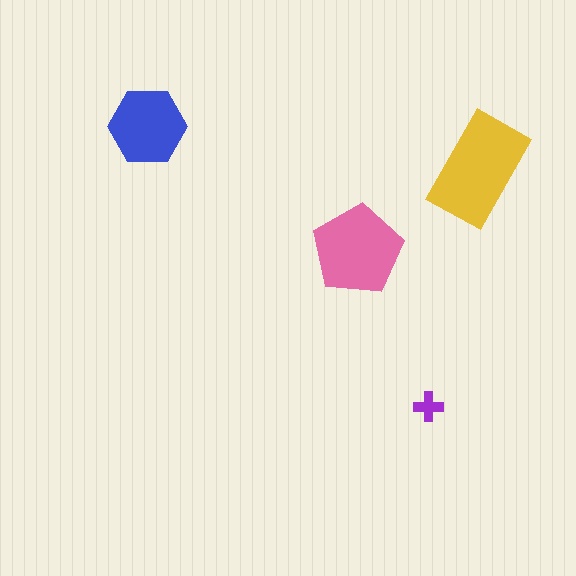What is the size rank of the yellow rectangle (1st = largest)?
1st.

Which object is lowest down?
The purple cross is bottommost.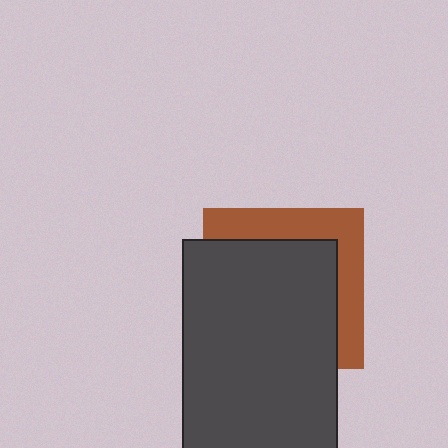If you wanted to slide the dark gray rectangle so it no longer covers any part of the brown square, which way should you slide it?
Slide it toward the lower-left — that is the most direct way to separate the two shapes.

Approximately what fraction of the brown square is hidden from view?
Roughly 67% of the brown square is hidden behind the dark gray rectangle.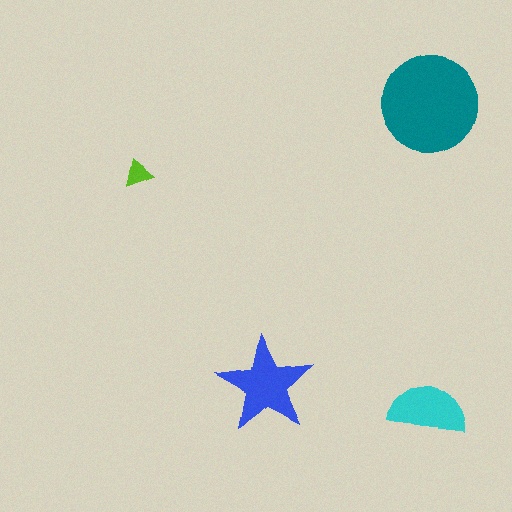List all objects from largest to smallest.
The teal circle, the blue star, the cyan semicircle, the lime triangle.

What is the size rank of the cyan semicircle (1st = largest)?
3rd.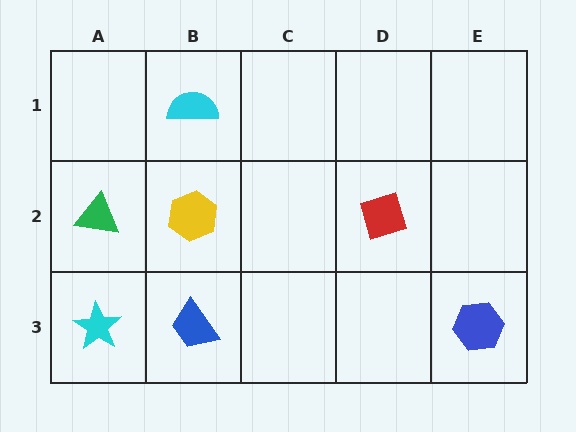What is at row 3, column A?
A cyan star.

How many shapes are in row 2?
3 shapes.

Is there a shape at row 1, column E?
No, that cell is empty.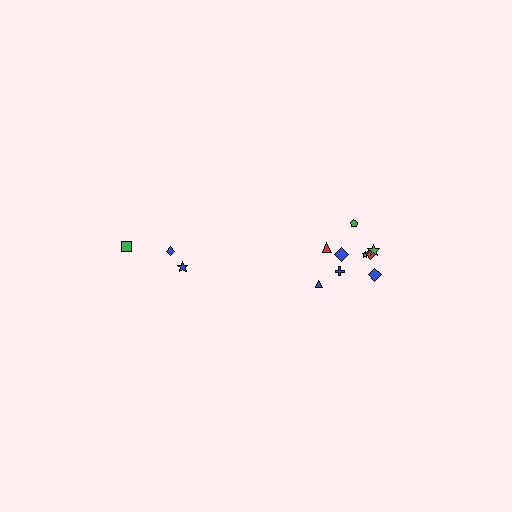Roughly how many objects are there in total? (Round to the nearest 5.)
Roughly 15 objects in total.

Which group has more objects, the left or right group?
The right group.